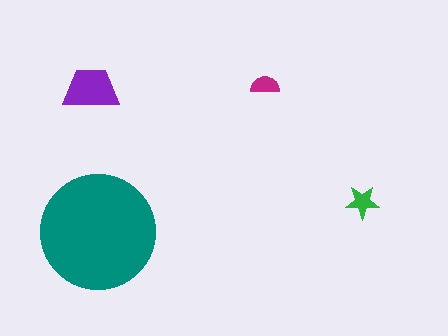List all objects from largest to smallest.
The teal circle, the purple trapezoid, the green star, the magenta semicircle.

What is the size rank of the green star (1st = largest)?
3rd.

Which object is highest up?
The magenta semicircle is topmost.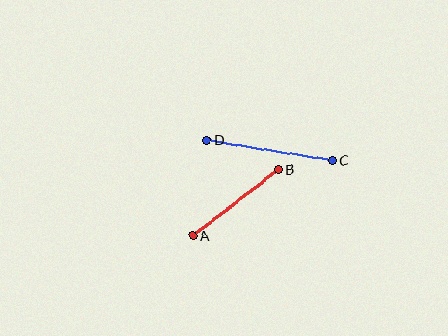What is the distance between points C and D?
The distance is approximately 127 pixels.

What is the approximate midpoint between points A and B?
The midpoint is at approximately (236, 203) pixels.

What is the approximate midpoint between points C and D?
The midpoint is at approximately (269, 150) pixels.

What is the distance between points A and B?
The distance is approximately 108 pixels.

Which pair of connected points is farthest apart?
Points C and D are farthest apart.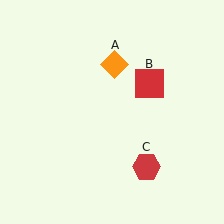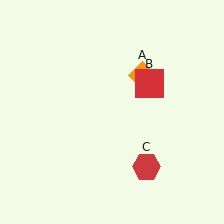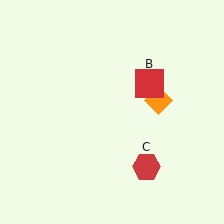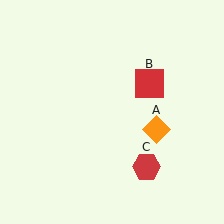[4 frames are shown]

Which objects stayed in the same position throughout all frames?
Red square (object B) and red hexagon (object C) remained stationary.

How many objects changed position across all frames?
1 object changed position: orange diamond (object A).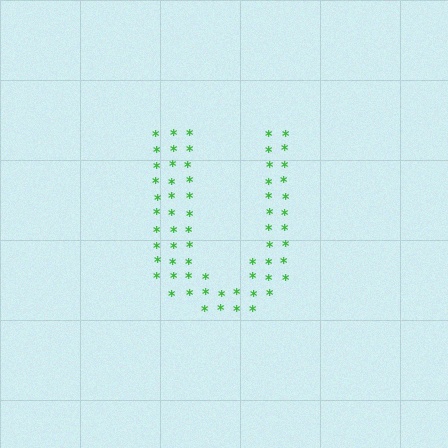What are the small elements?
The small elements are asterisks.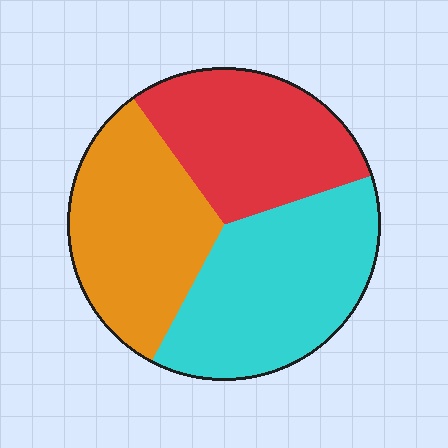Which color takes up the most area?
Cyan, at roughly 40%.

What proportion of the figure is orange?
Orange takes up between a sixth and a third of the figure.